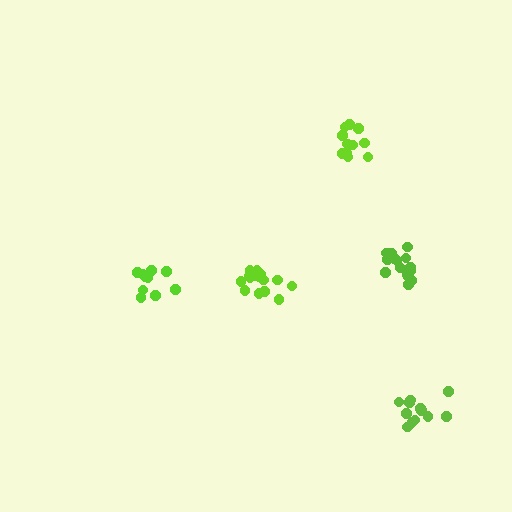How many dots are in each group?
Group 1: 10 dots, Group 2: 16 dots, Group 3: 16 dots, Group 4: 12 dots, Group 5: 11 dots (65 total).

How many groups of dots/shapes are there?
There are 5 groups.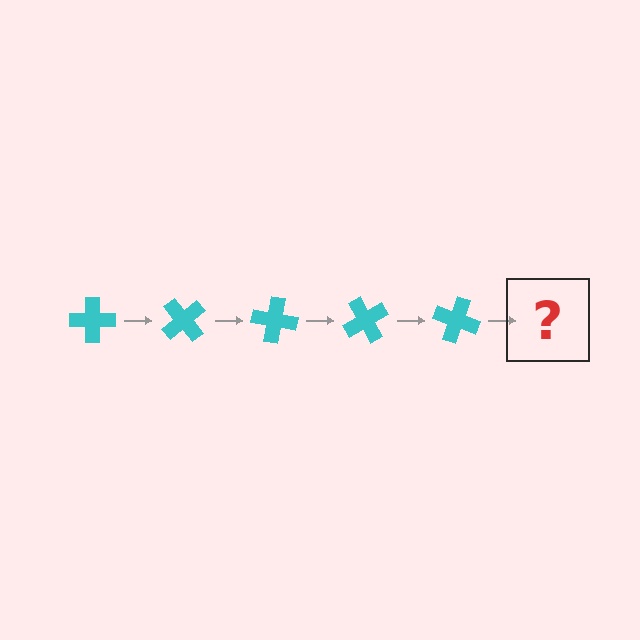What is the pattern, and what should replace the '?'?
The pattern is that the cross rotates 50 degrees each step. The '?' should be a cyan cross rotated 250 degrees.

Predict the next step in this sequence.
The next step is a cyan cross rotated 250 degrees.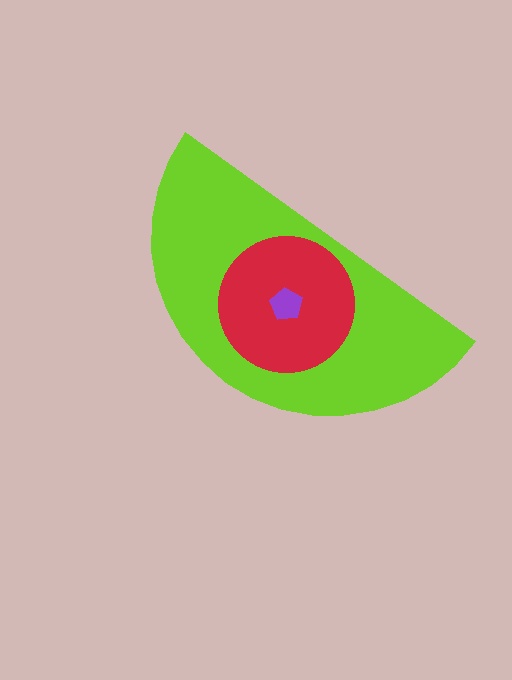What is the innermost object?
The purple pentagon.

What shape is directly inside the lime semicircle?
The red circle.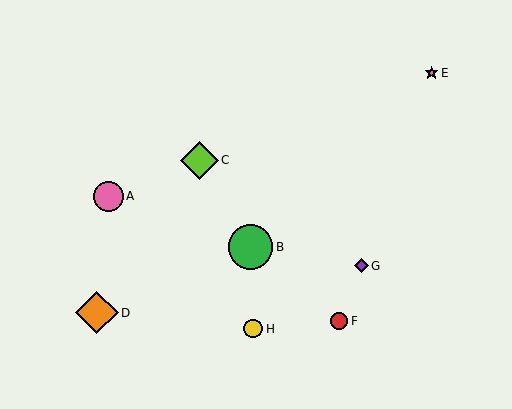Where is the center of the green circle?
The center of the green circle is at (250, 247).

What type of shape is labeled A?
Shape A is a pink circle.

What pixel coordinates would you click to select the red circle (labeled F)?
Click at (339, 321) to select the red circle F.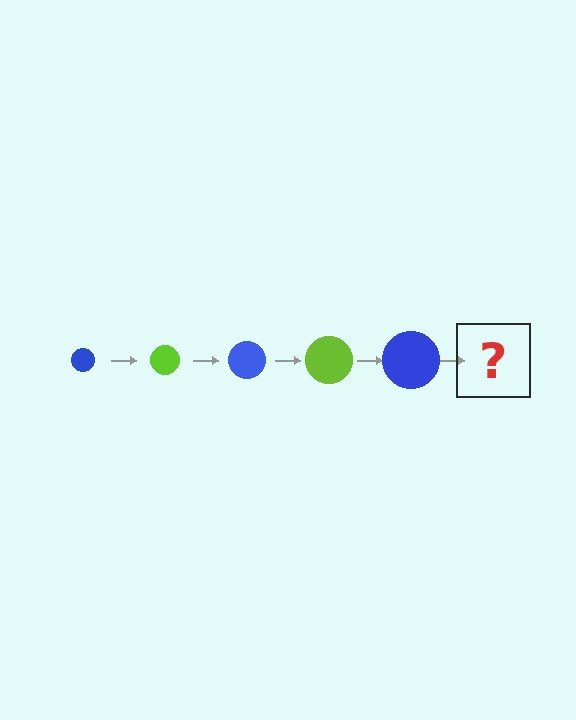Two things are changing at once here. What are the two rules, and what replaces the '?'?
The two rules are that the circle grows larger each step and the color cycles through blue and lime. The '?' should be a lime circle, larger than the previous one.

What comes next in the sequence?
The next element should be a lime circle, larger than the previous one.